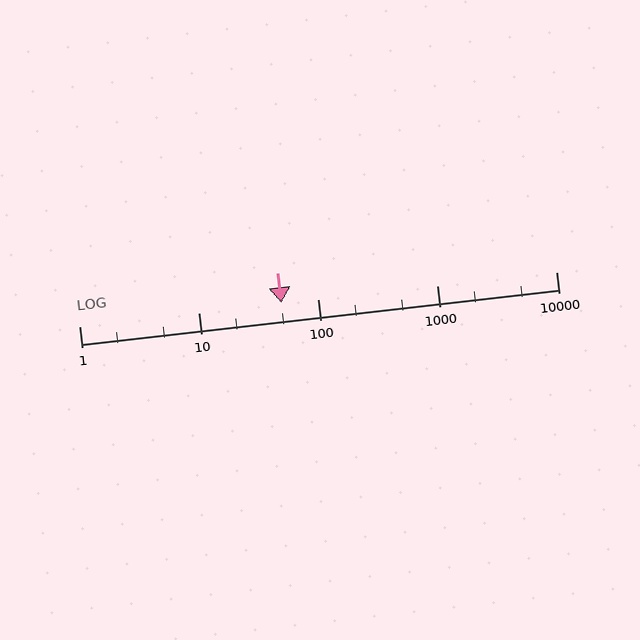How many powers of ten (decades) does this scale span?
The scale spans 4 decades, from 1 to 10000.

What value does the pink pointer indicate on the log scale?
The pointer indicates approximately 50.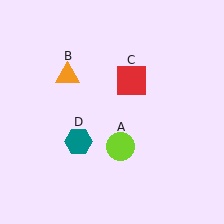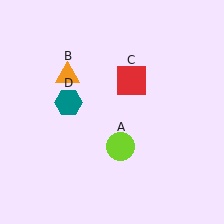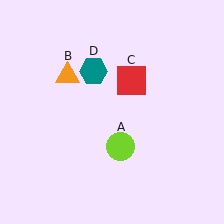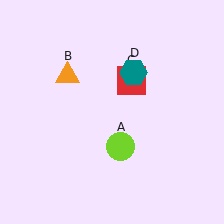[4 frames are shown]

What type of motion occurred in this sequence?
The teal hexagon (object D) rotated clockwise around the center of the scene.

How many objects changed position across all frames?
1 object changed position: teal hexagon (object D).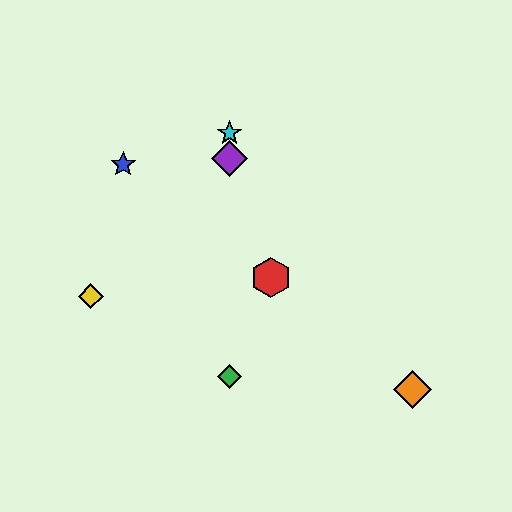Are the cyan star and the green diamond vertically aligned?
Yes, both are at x≈230.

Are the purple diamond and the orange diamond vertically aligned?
No, the purple diamond is at x≈230 and the orange diamond is at x≈413.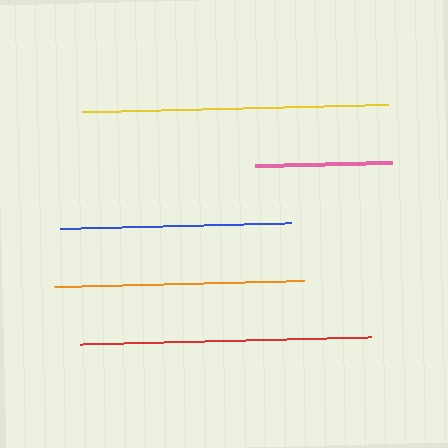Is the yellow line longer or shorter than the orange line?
The yellow line is longer than the orange line.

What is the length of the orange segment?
The orange segment is approximately 250 pixels long.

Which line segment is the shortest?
The pink line is the shortest at approximately 138 pixels.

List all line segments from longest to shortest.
From longest to shortest: yellow, red, orange, blue, pink.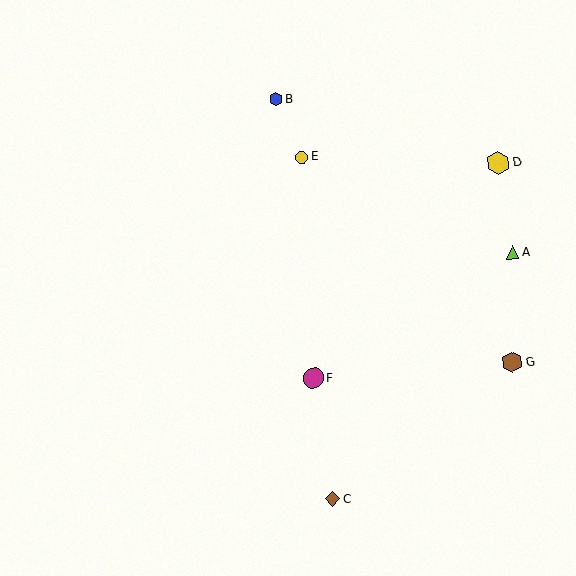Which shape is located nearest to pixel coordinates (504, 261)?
The lime triangle (labeled A) at (513, 253) is nearest to that location.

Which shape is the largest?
The yellow hexagon (labeled D) is the largest.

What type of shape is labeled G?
Shape G is a brown hexagon.